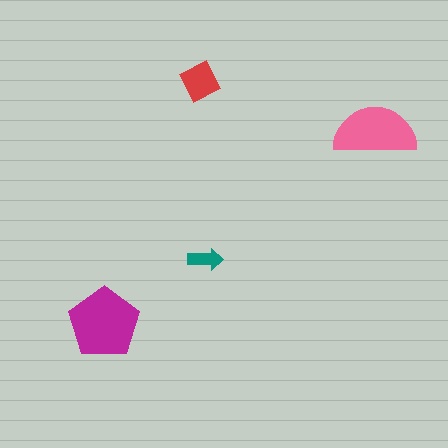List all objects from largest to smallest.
The magenta pentagon, the pink semicircle, the red diamond, the teal arrow.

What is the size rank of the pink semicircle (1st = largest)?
2nd.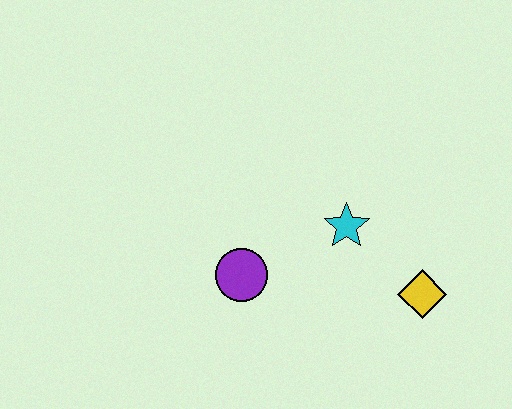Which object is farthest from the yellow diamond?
The purple circle is farthest from the yellow diamond.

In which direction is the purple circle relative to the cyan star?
The purple circle is to the left of the cyan star.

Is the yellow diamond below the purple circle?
Yes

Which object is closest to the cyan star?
The yellow diamond is closest to the cyan star.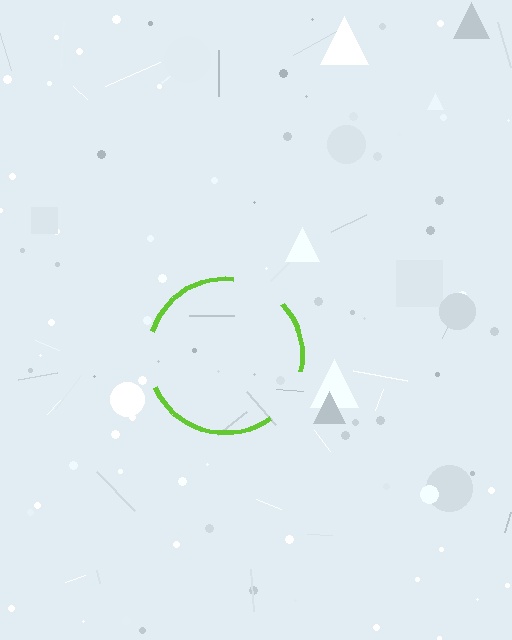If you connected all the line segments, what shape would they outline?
They would outline a circle.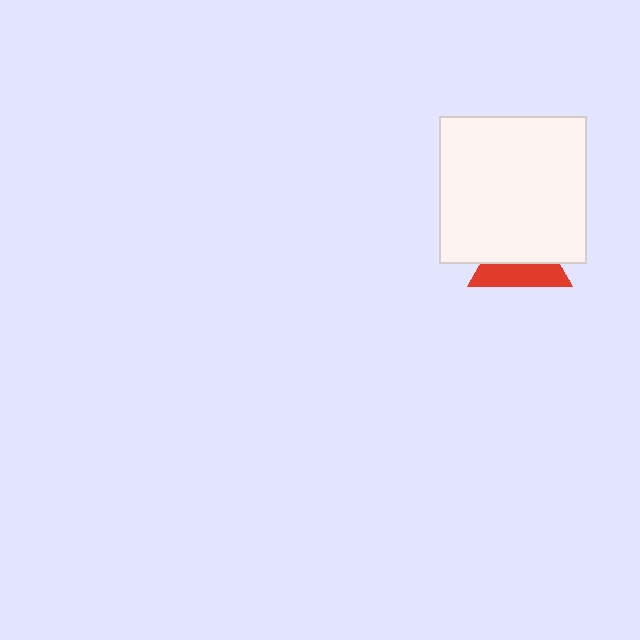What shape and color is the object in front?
The object in front is a white square.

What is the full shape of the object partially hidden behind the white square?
The partially hidden object is a red triangle.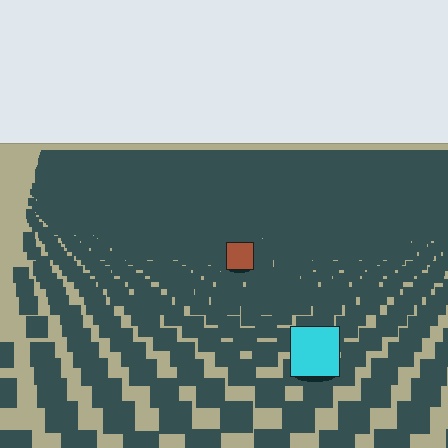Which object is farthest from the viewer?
The brown square is farthest from the viewer. It appears smaller and the ground texture around it is denser.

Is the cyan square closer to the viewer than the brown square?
Yes. The cyan square is closer — you can tell from the texture gradient: the ground texture is coarser near it.